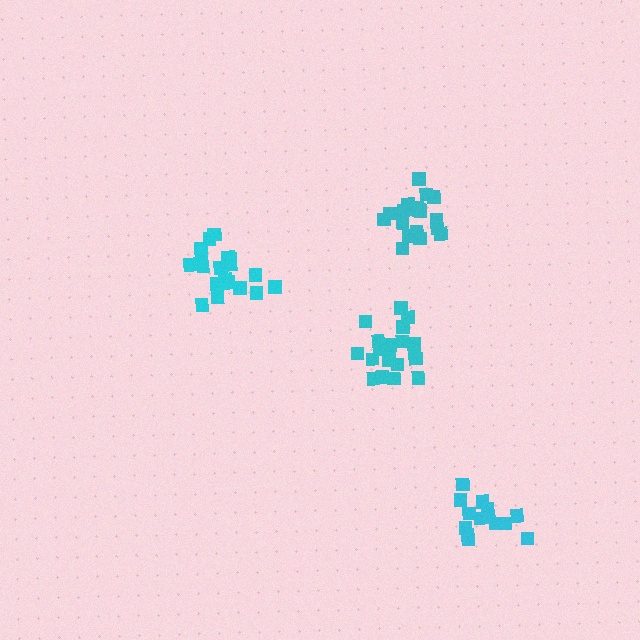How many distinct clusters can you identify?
There are 4 distinct clusters.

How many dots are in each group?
Group 1: 15 dots, Group 2: 21 dots, Group 3: 20 dots, Group 4: 20 dots (76 total).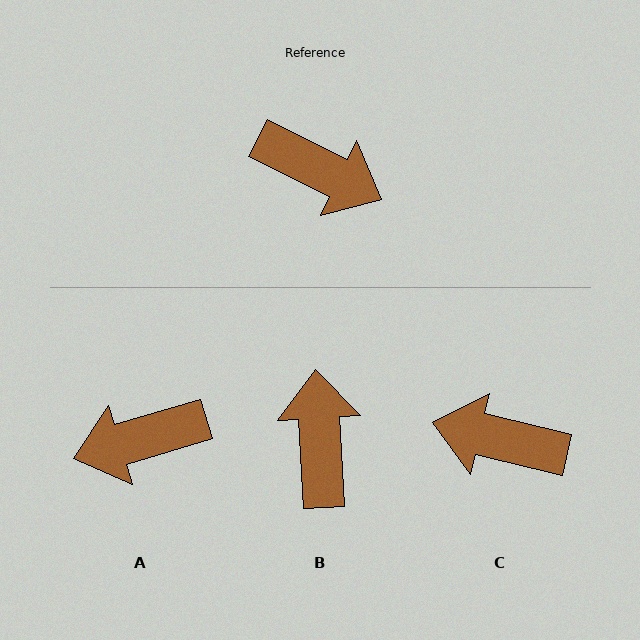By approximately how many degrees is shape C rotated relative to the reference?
Approximately 167 degrees clockwise.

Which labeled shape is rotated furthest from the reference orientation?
C, about 167 degrees away.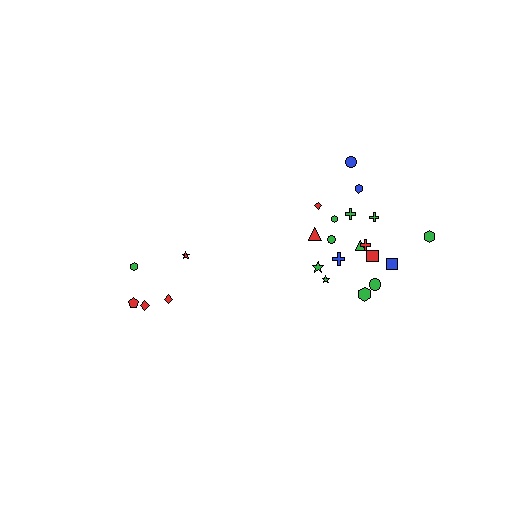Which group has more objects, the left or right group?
The right group.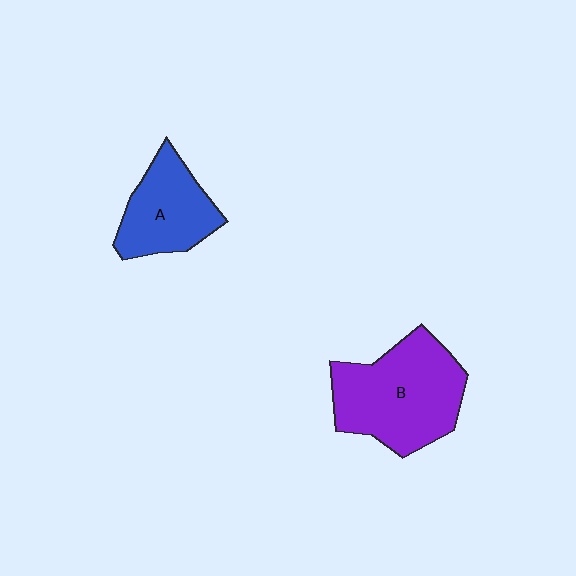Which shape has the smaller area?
Shape A (blue).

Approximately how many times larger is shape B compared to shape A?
Approximately 1.5 times.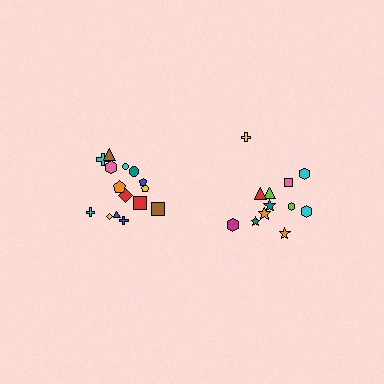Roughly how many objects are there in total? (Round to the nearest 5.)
Roughly 25 objects in total.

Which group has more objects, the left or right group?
The left group.